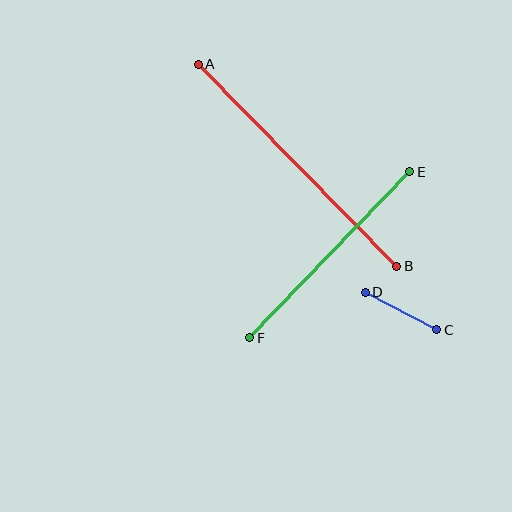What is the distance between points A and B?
The distance is approximately 283 pixels.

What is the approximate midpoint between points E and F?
The midpoint is at approximately (330, 255) pixels.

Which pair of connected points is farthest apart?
Points A and B are farthest apart.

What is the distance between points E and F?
The distance is approximately 230 pixels.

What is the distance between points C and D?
The distance is approximately 81 pixels.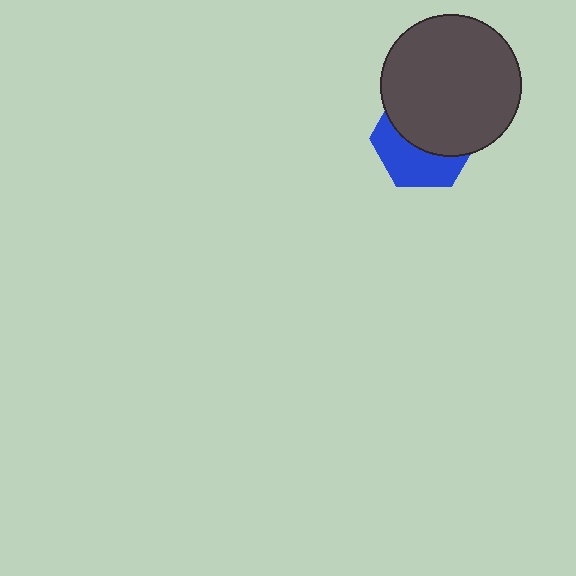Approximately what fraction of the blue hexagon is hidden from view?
Roughly 57% of the blue hexagon is hidden behind the dark gray circle.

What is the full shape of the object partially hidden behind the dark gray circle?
The partially hidden object is a blue hexagon.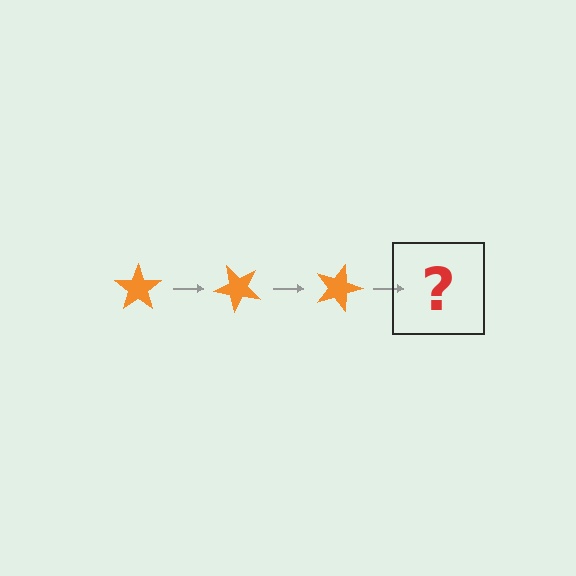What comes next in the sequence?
The next element should be an orange star rotated 135 degrees.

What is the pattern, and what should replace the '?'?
The pattern is that the star rotates 45 degrees each step. The '?' should be an orange star rotated 135 degrees.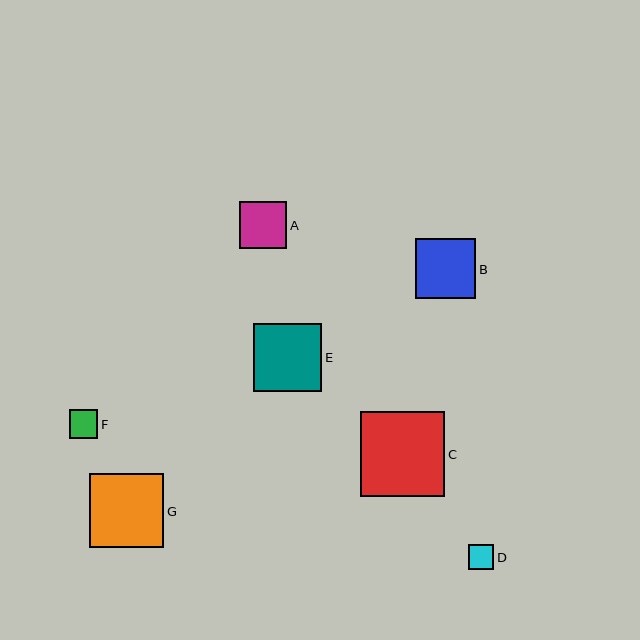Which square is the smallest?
Square D is the smallest with a size of approximately 25 pixels.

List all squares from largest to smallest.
From largest to smallest: C, G, E, B, A, F, D.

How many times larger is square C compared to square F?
Square C is approximately 3.0 times the size of square F.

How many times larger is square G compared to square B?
Square G is approximately 1.2 times the size of square B.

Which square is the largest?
Square C is the largest with a size of approximately 85 pixels.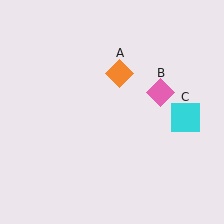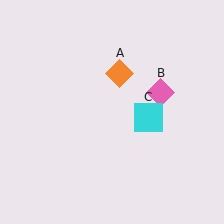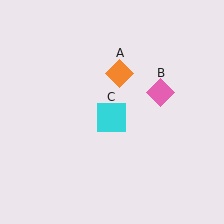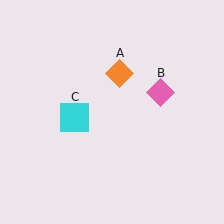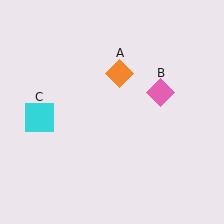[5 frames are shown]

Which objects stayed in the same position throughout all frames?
Orange diamond (object A) and pink diamond (object B) remained stationary.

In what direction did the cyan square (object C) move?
The cyan square (object C) moved left.